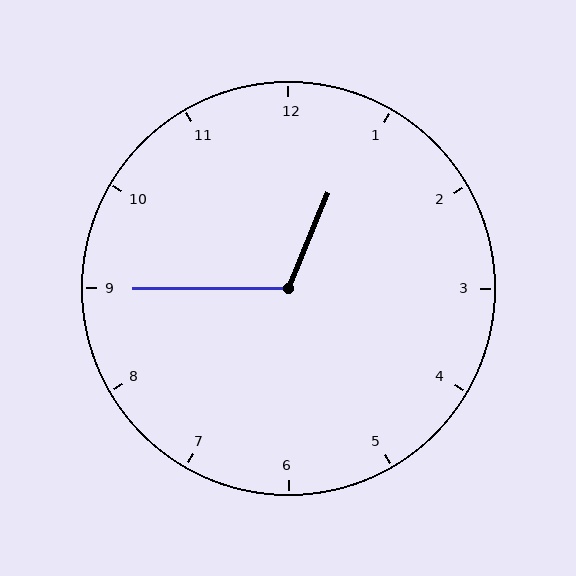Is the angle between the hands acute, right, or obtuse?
It is obtuse.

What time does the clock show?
12:45.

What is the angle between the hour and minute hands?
Approximately 112 degrees.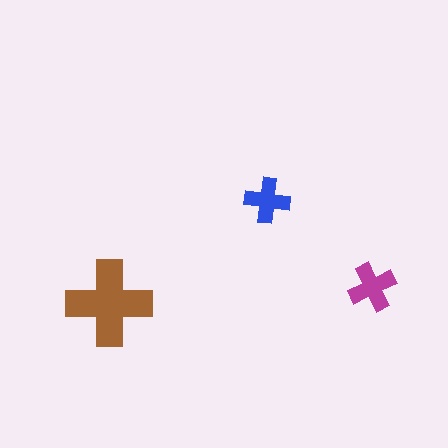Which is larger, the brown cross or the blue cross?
The brown one.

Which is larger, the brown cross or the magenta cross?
The brown one.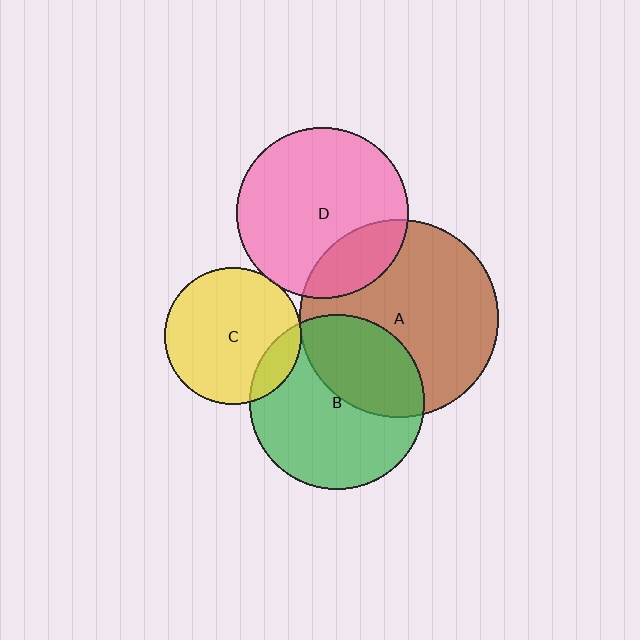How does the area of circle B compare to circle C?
Approximately 1.6 times.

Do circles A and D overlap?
Yes.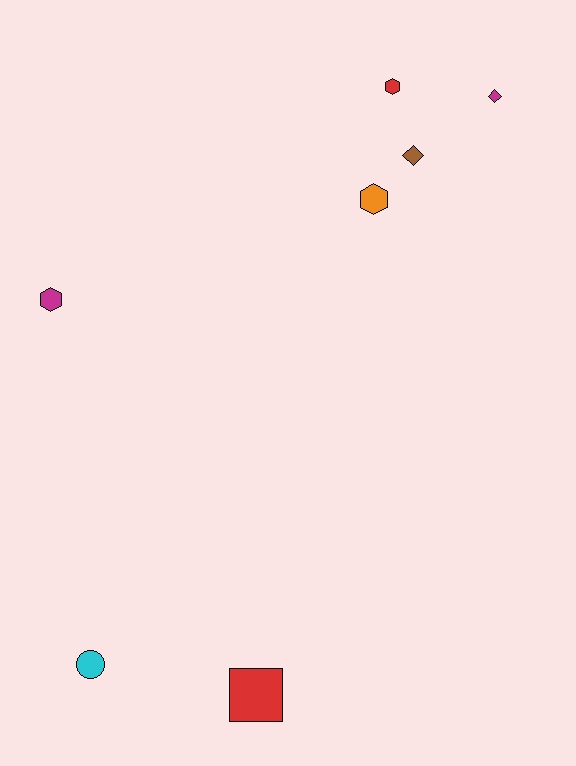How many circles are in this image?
There is 1 circle.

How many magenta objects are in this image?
There are 2 magenta objects.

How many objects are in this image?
There are 7 objects.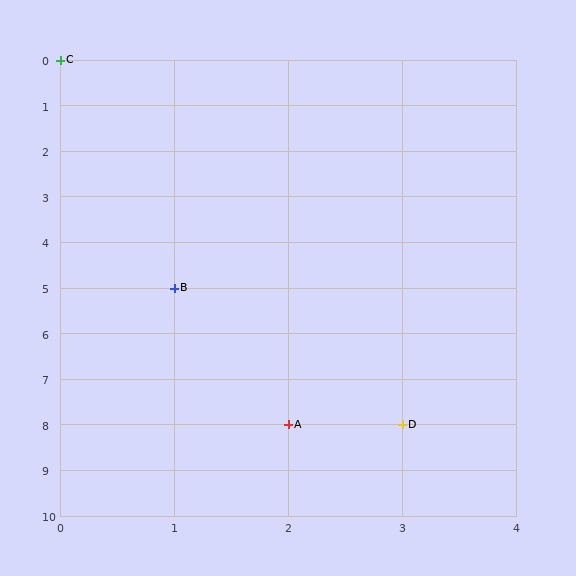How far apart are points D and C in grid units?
Points D and C are 3 columns and 8 rows apart (about 8.5 grid units diagonally).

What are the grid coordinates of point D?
Point D is at grid coordinates (3, 8).